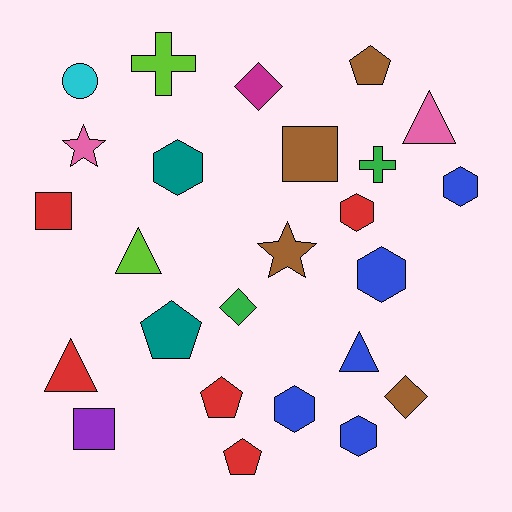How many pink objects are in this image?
There are 2 pink objects.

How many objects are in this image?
There are 25 objects.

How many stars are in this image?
There are 2 stars.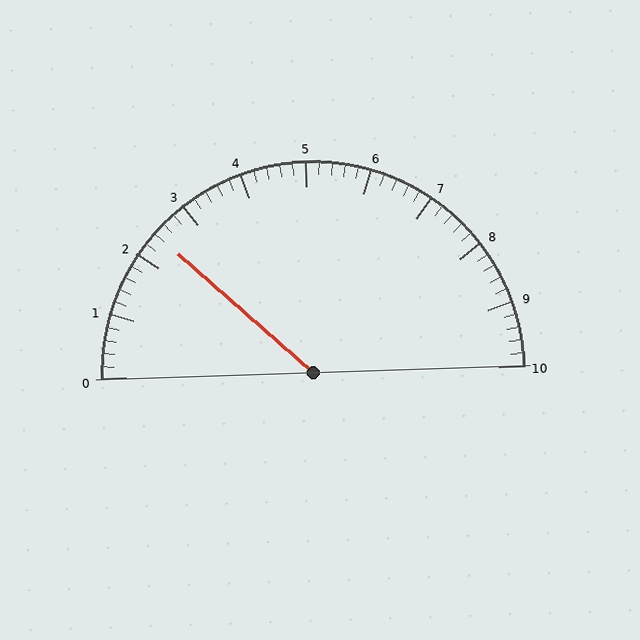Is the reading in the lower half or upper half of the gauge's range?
The reading is in the lower half of the range (0 to 10).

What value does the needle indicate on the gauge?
The needle indicates approximately 2.4.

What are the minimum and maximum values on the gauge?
The gauge ranges from 0 to 10.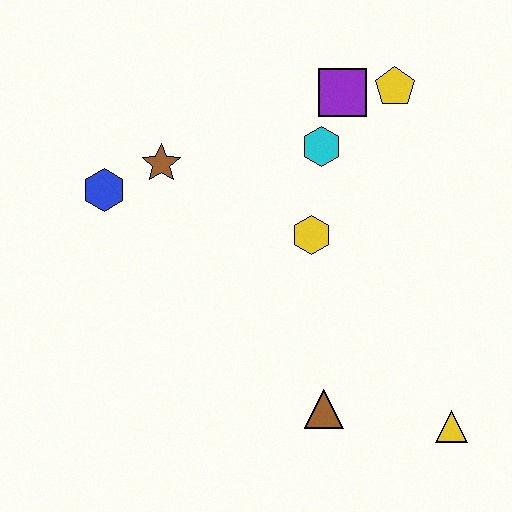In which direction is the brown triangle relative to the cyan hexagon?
The brown triangle is below the cyan hexagon.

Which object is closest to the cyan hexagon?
The purple square is closest to the cyan hexagon.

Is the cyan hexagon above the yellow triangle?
Yes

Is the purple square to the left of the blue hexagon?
No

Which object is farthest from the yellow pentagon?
The yellow triangle is farthest from the yellow pentagon.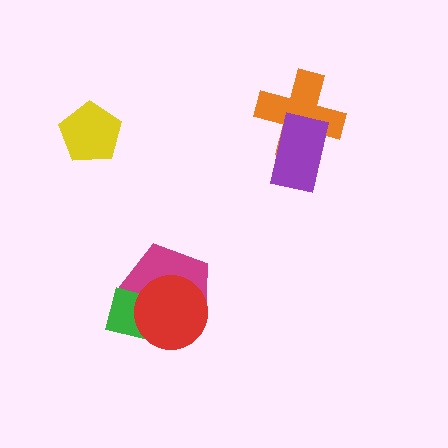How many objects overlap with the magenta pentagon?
2 objects overlap with the magenta pentagon.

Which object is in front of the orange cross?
The purple rectangle is in front of the orange cross.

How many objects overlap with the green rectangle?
2 objects overlap with the green rectangle.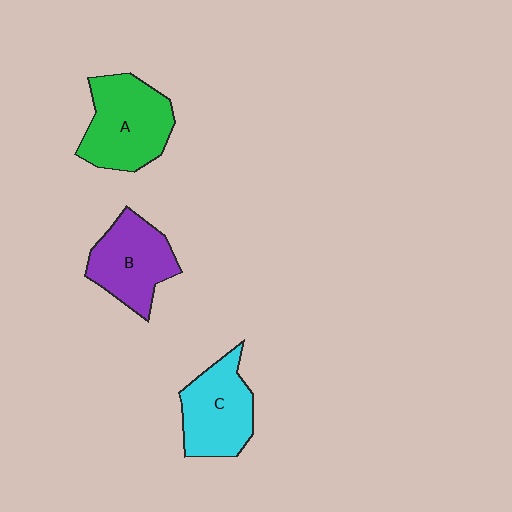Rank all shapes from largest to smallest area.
From largest to smallest: A (green), B (purple), C (cyan).